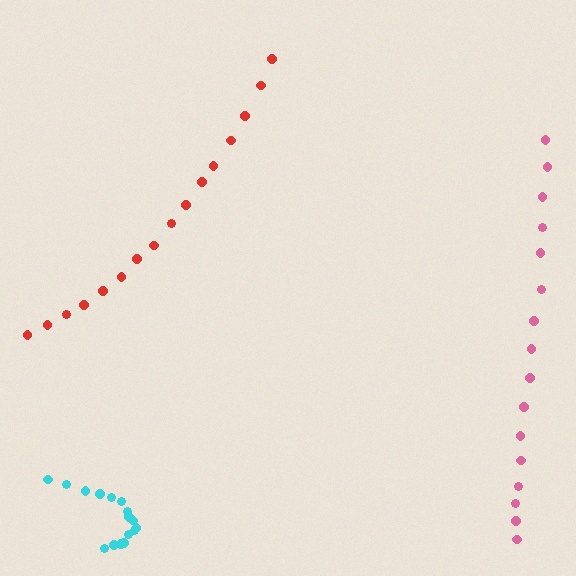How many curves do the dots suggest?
There are 3 distinct paths.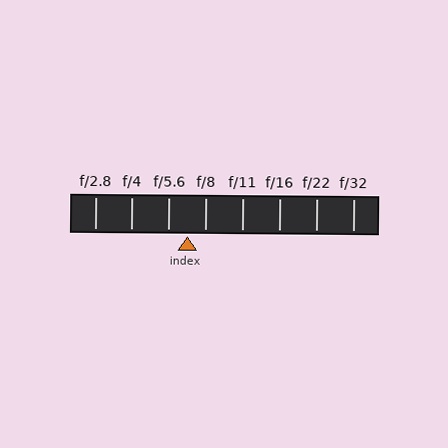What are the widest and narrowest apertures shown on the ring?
The widest aperture shown is f/2.8 and the narrowest is f/32.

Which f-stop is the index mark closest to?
The index mark is closest to f/8.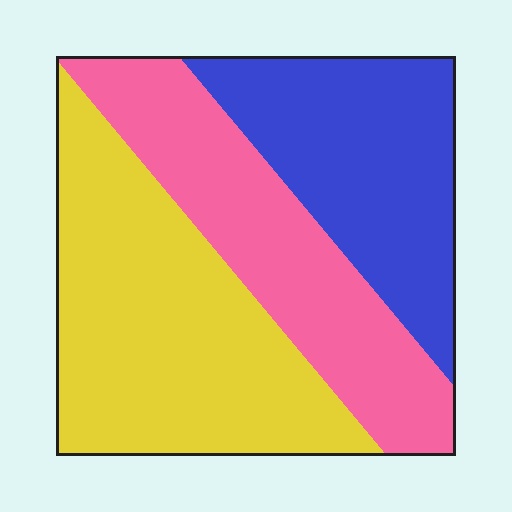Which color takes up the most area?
Yellow, at roughly 40%.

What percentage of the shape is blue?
Blue covers roughly 30% of the shape.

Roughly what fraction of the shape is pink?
Pink covers roughly 30% of the shape.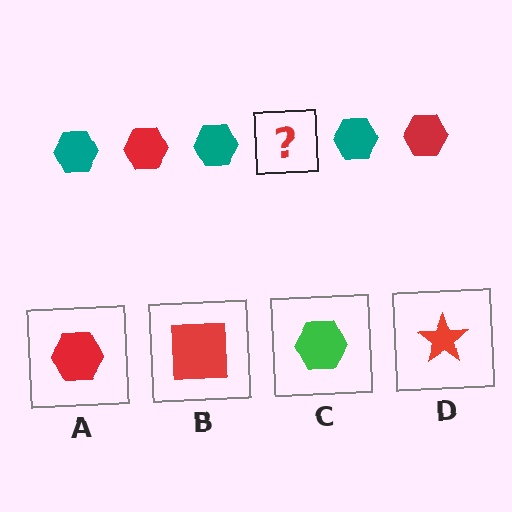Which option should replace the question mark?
Option A.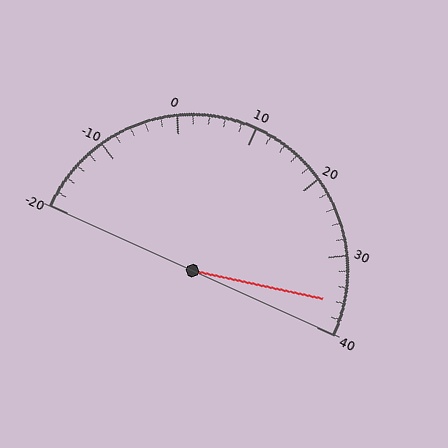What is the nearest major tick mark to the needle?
The nearest major tick mark is 40.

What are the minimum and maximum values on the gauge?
The gauge ranges from -20 to 40.